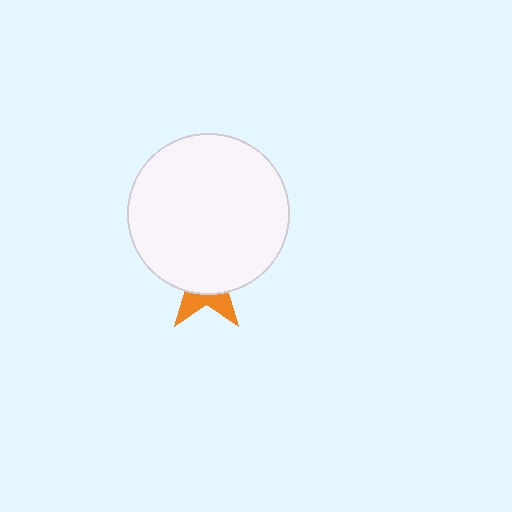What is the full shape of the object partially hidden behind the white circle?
The partially hidden object is an orange star.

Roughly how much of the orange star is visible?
A small part of it is visible (roughly 31%).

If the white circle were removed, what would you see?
You would see the complete orange star.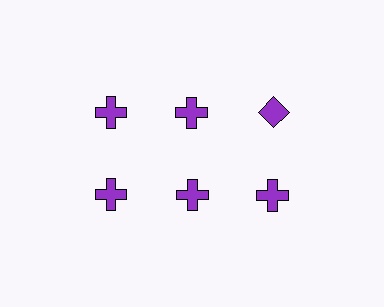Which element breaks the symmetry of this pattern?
The purple diamond in the top row, center column breaks the symmetry. All other shapes are purple crosses.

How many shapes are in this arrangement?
There are 6 shapes arranged in a grid pattern.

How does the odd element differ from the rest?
It has a different shape: diamond instead of cross.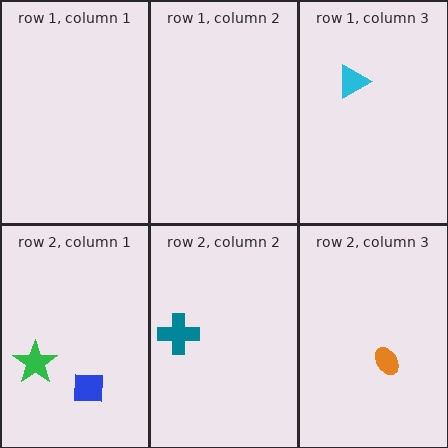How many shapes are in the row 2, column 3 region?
1.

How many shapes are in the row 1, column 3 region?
1.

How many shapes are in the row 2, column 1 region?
2.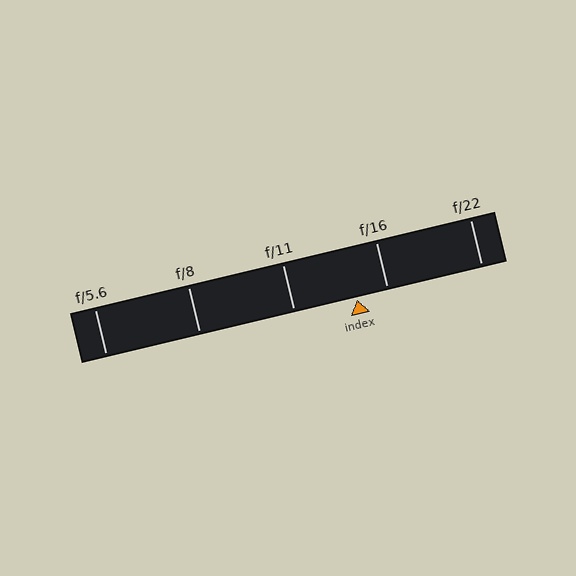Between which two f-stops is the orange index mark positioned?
The index mark is between f/11 and f/16.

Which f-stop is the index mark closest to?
The index mark is closest to f/16.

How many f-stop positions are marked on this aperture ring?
There are 5 f-stop positions marked.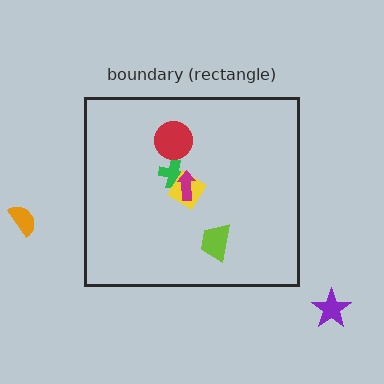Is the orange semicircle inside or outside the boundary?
Outside.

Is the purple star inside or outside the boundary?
Outside.